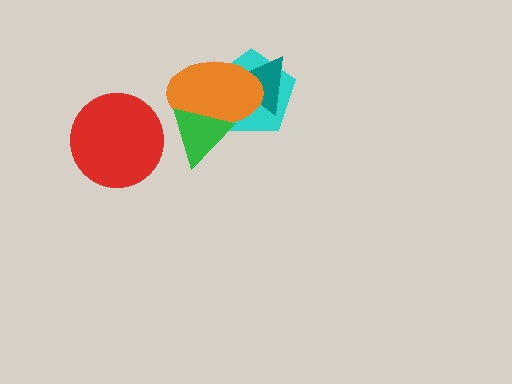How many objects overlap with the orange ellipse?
3 objects overlap with the orange ellipse.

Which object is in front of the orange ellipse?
The green triangle is in front of the orange ellipse.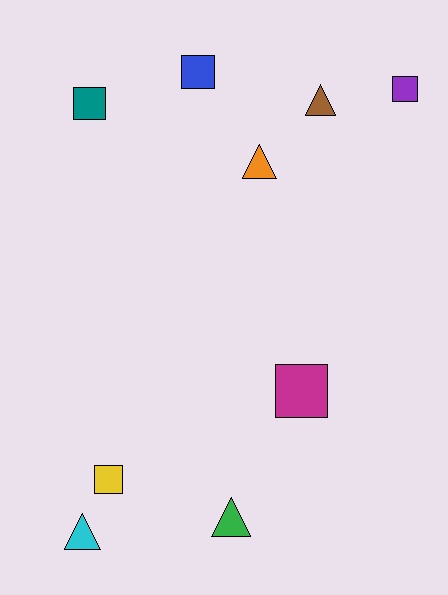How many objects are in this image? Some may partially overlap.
There are 9 objects.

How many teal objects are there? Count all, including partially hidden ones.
There is 1 teal object.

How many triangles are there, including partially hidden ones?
There are 4 triangles.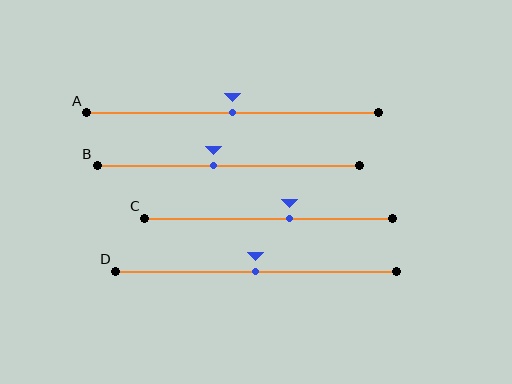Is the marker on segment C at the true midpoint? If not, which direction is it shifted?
No, the marker on segment C is shifted to the right by about 8% of the segment length.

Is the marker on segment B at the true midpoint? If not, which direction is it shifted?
No, the marker on segment B is shifted to the left by about 6% of the segment length.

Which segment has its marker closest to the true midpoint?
Segment A has its marker closest to the true midpoint.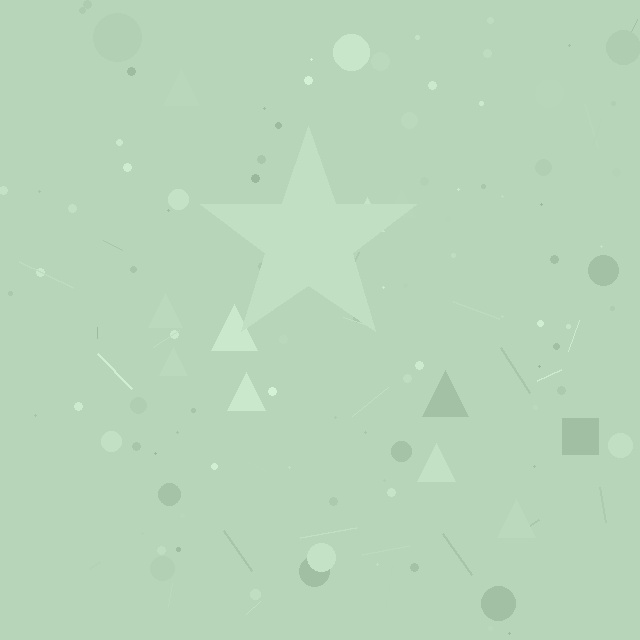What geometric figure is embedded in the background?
A star is embedded in the background.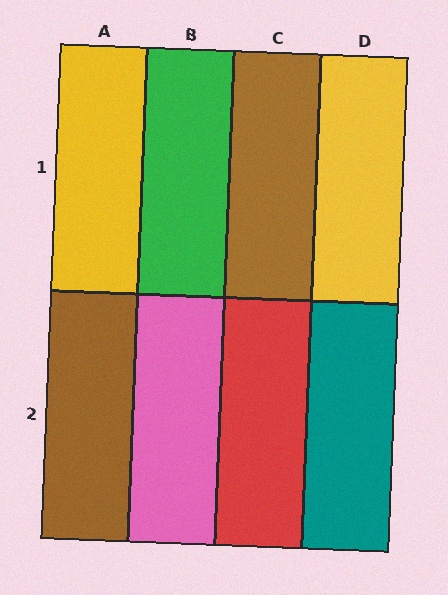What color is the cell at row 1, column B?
Green.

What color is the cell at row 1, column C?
Brown.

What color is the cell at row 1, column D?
Yellow.